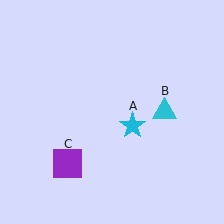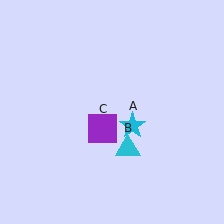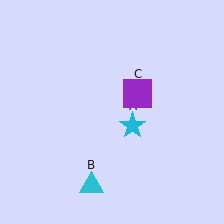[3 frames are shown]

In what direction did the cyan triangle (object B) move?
The cyan triangle (object B) moved down and to the left.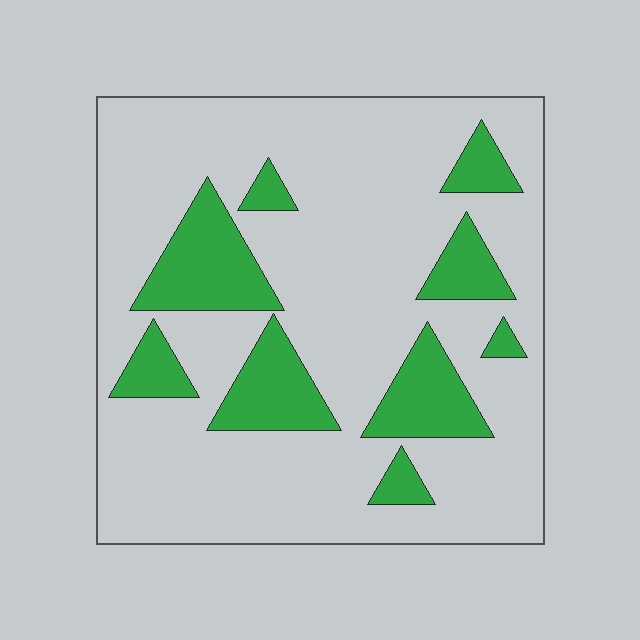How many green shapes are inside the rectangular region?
9.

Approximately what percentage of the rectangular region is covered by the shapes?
Approximately 20%.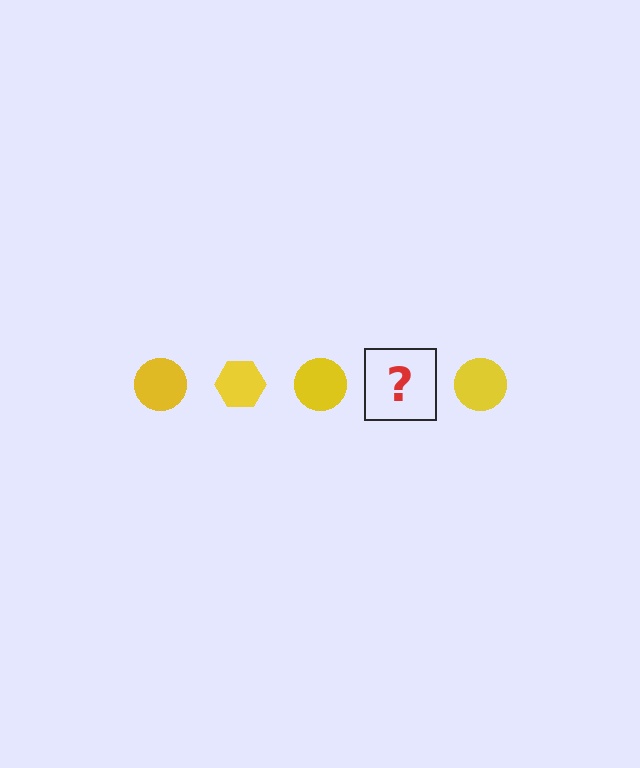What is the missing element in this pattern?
The missing element is a yellow hexagon.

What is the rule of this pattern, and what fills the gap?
The rule is that the pattern cycles through circle, hexagon shapes in yellow. The gap should be filled with a yellow hexagon.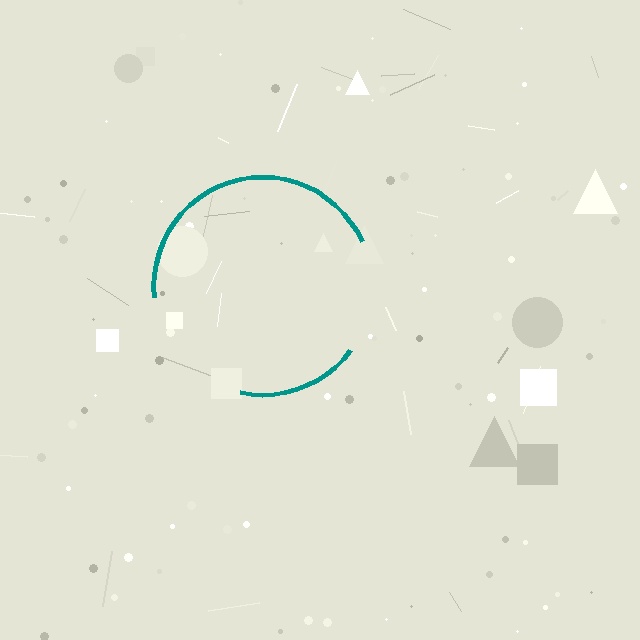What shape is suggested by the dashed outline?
The dashed outline suggests a circle.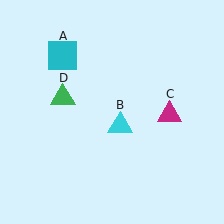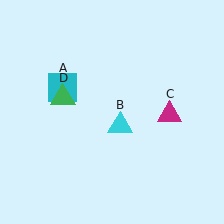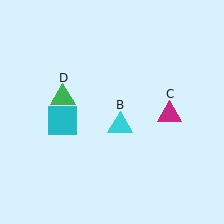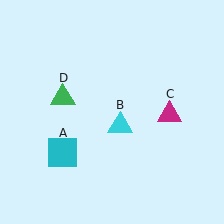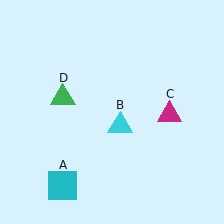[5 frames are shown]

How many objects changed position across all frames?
1 object changed position: cyan square (object A).